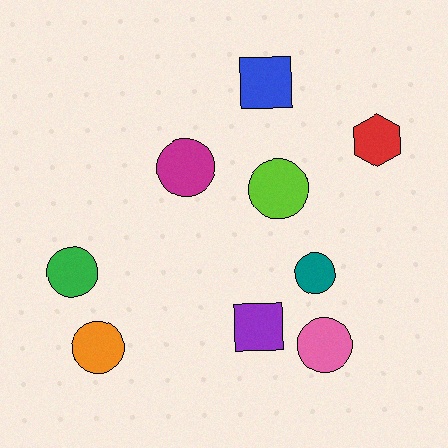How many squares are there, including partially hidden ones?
There are 2 squares.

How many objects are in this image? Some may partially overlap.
There are 9 objects.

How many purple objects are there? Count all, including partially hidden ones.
There is 1 purple object.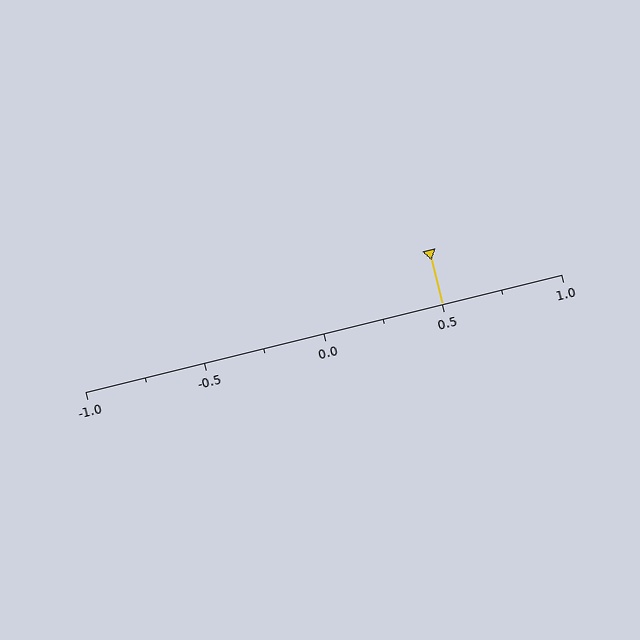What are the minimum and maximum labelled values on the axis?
The axis runs from -1.0 to 1.0.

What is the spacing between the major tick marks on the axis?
The major ticks are spaced 0.5 apart.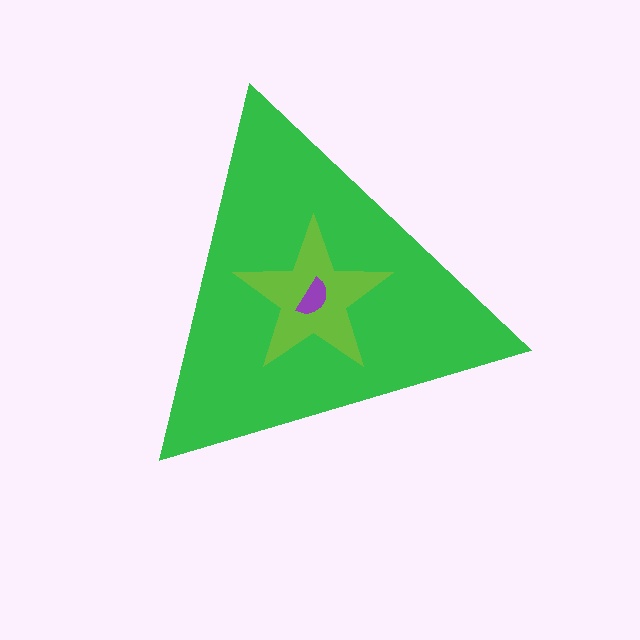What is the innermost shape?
The purple semicircle.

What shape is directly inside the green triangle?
The lime star.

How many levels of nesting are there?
3.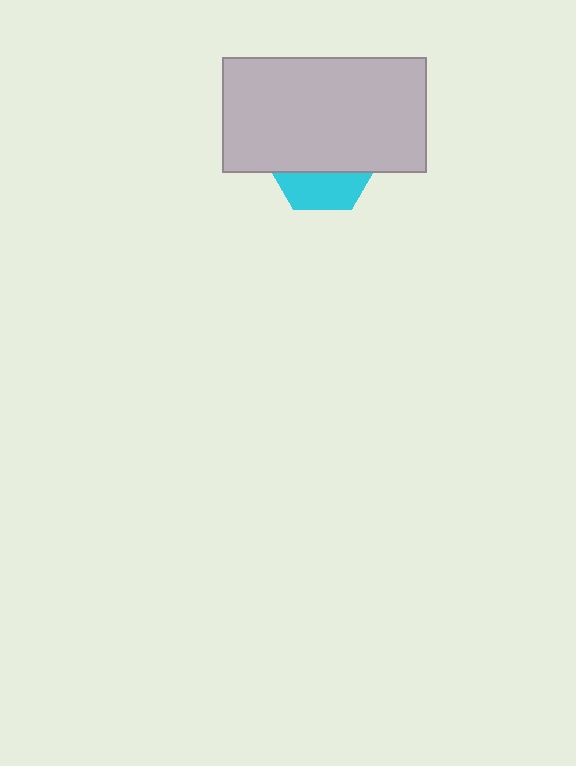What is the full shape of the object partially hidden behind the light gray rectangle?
The partially hidden object is a cyan hexagon.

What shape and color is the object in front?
The object in front is a light gray rectangle.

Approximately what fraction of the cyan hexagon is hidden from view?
Roughly 68% of the cyan hexagon is hidden behind the light gray rectangle.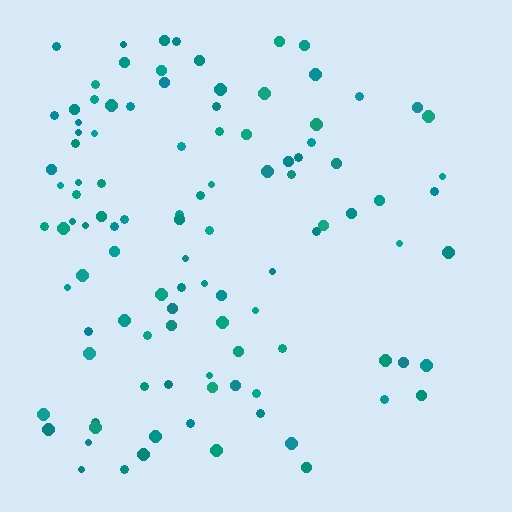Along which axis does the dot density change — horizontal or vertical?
Horizontal.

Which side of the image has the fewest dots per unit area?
The right.